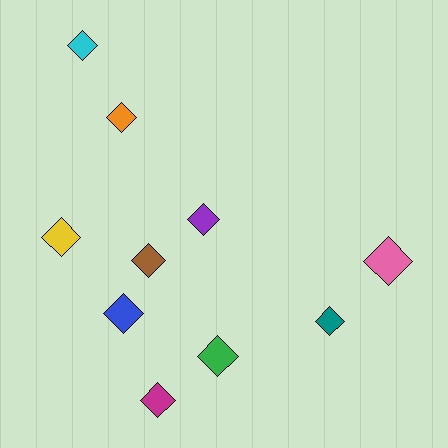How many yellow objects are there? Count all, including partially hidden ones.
There is 1 yellow object.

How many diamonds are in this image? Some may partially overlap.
There are 10 diamonds.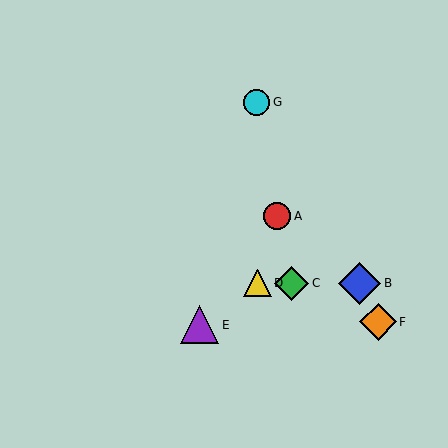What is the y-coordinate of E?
Object E is at y≈325.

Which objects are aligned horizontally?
Objects B, C, D are aligned horizontally.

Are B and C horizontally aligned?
Yes, both are at y≈283.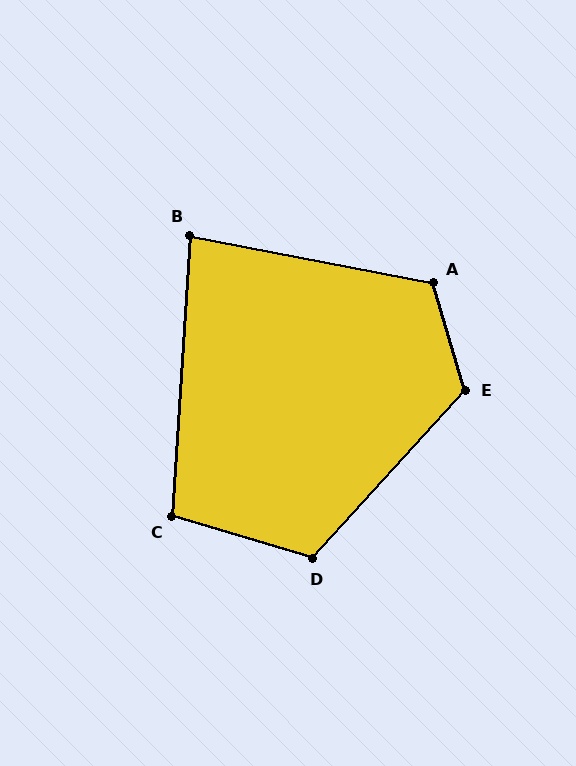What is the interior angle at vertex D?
Approximately 116 degrees (obtuse).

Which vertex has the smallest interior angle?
B, at approximately 83 degrees.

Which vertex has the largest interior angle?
E, at approximately 122 degrees.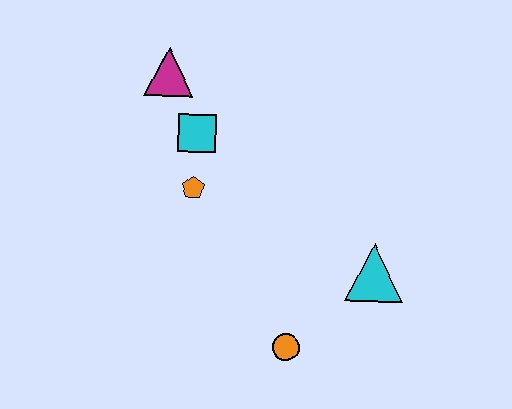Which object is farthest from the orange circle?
The magenta triangle is farthest from the orange circle.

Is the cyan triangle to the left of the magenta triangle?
No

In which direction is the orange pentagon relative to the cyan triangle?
The orange pentagon is to the left of the cyan triangle.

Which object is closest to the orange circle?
The cyan triangle is closest to the orange circle.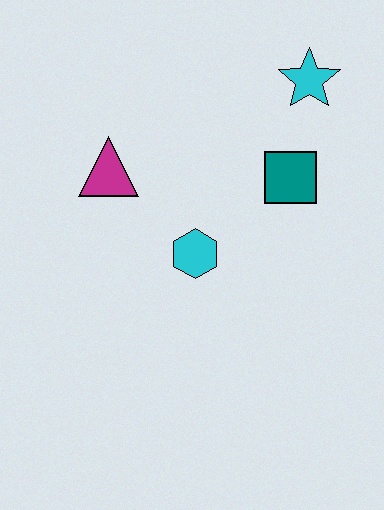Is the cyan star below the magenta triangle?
No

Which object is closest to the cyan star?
The teal square is closest to the cyan star.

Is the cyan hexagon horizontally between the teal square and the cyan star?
No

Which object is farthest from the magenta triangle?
The cyan star is farthest from the magenta triangle.